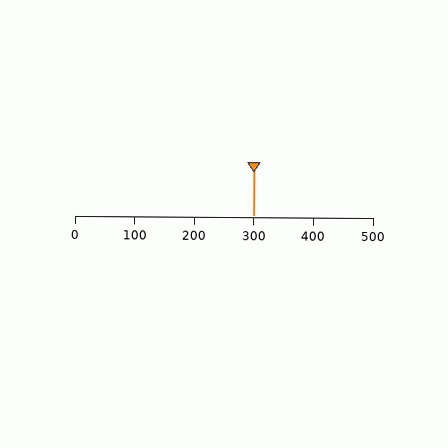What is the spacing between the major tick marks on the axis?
The major ticks are spaced 100 apart.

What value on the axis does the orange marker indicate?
The marker indicates approximately 300.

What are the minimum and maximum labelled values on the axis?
The axis runs from 0 to 500.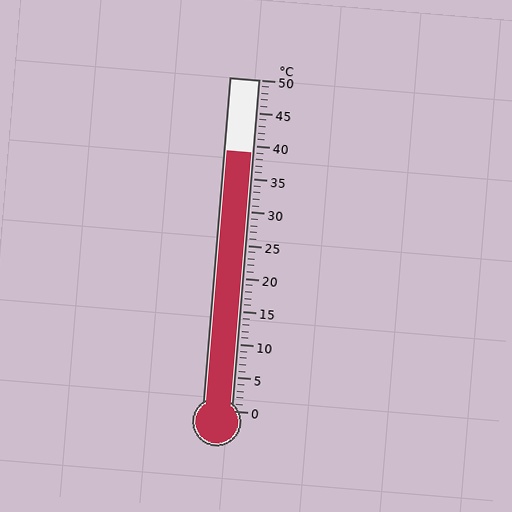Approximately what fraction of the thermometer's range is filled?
The thermometer is filled to approximately 80% of its range.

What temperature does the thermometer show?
The thermometer shows approximately 39°C.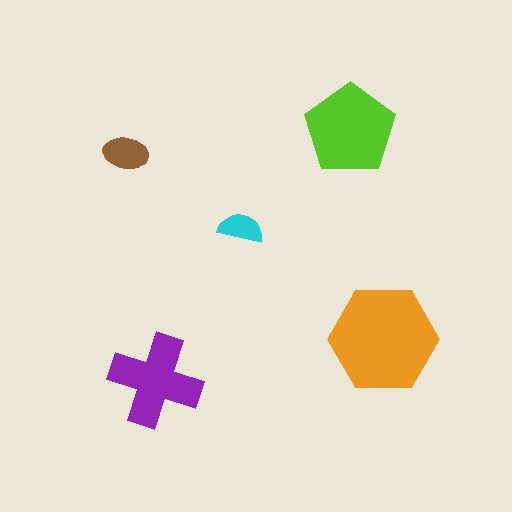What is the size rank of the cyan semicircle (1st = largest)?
5th.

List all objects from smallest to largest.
The cyan semicircle, the brown ellipse, the purple cross, the lime pentagon, the orange hexagon.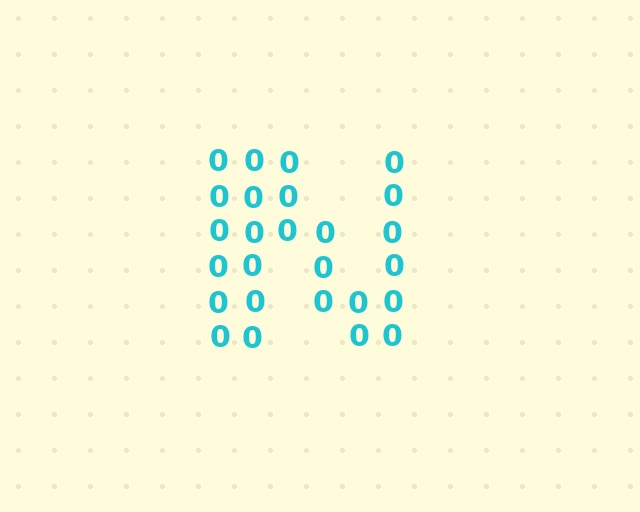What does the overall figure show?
The overall figure shows the letter N.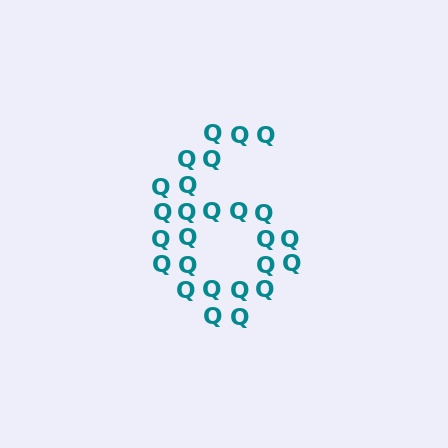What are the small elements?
The small elements are letter Q's.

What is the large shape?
The large shape is the digit 6.